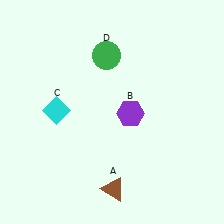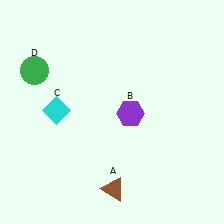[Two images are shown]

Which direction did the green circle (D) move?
The green circle (D) moved left.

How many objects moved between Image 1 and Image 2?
1 object moved between the two images.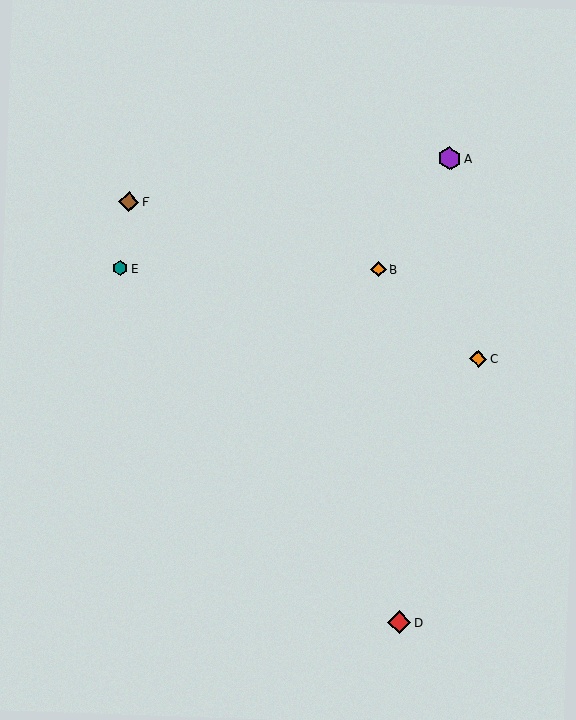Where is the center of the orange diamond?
The center of the orange diamond is at (479, 359).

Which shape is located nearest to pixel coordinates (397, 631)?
The red diamond (labeled D) at (399, 622) is nearest to that location.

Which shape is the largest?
The red diamond (labeled D) is the largest.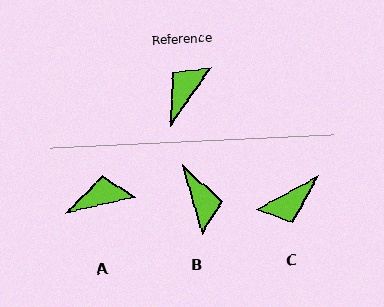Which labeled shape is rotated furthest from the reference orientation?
C, about 154 degrees away.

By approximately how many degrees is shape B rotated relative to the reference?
Approximately 129 degrees clockwise.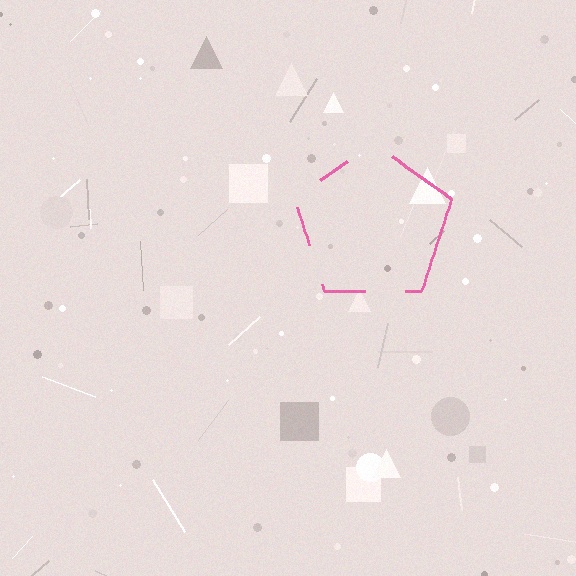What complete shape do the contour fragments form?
The contour fragments form a pentagon.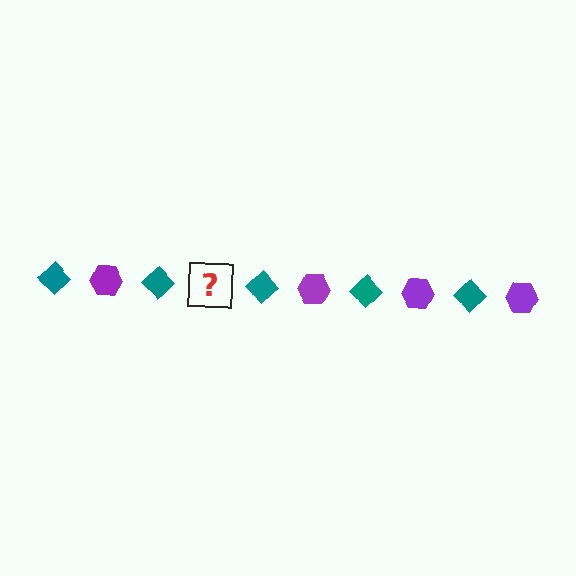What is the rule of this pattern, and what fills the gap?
The rule is that the pattern alternates between teal diamond and purple hexagon. The gap should be filled with a purple hexagon.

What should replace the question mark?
The question mark should be replaced with a purple hexagon.